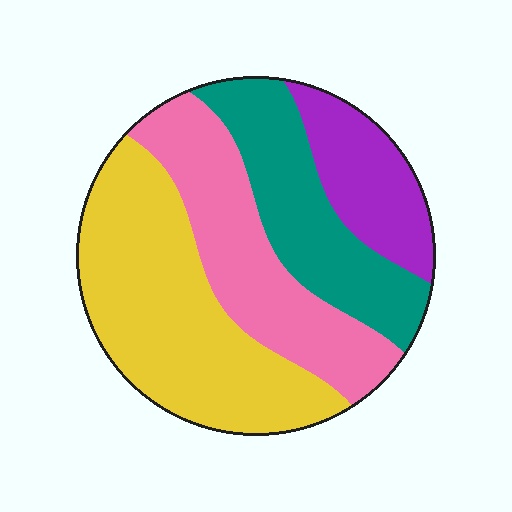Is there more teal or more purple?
Teal.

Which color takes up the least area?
Purple, at roughly 15%.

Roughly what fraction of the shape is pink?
Pink covers 26% of the shape.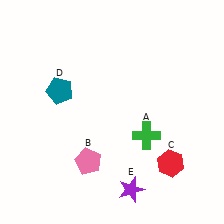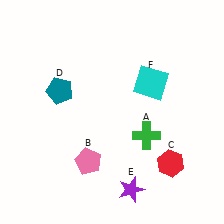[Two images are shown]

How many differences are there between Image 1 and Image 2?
There is 1 difference between the two images.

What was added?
A cyan square (F) was added in Image 2.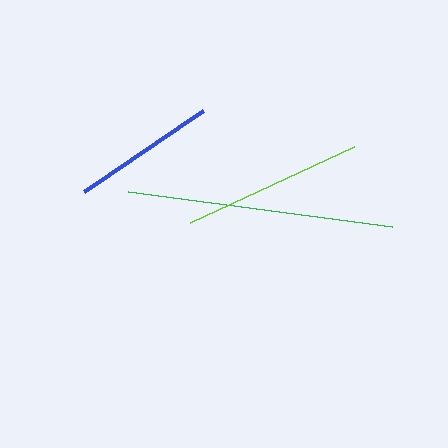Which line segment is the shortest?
The blue line is the shortest at approximately 144 pixels.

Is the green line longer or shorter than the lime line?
The green line is longer than the lime line.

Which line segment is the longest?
The green line is the longest at approximately 267 pixels.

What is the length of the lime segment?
The lime segment is approximately 181 pixels long.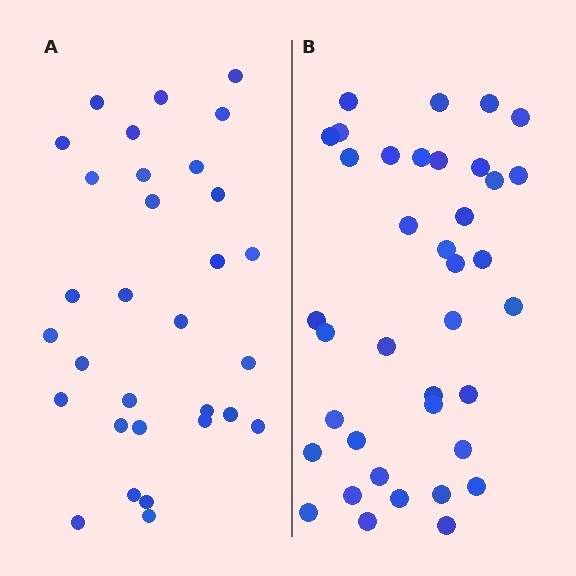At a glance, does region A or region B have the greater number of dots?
Region B (the right region) has more dots.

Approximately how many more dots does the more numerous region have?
Region B has roughly 8 or so more dots than region A.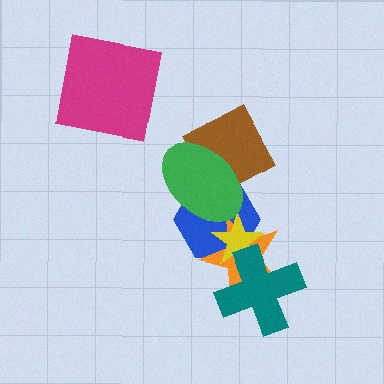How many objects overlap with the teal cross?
2 objects overlap with the teal cross.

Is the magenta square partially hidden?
No, no other shape covers it.